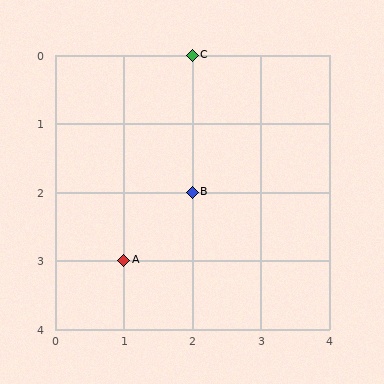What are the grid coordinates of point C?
Point C is at grid coordinates (2, 0).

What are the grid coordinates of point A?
Point A is at grid coordinates (1, 3).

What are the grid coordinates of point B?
Point B is at grid coordinates (2, 2).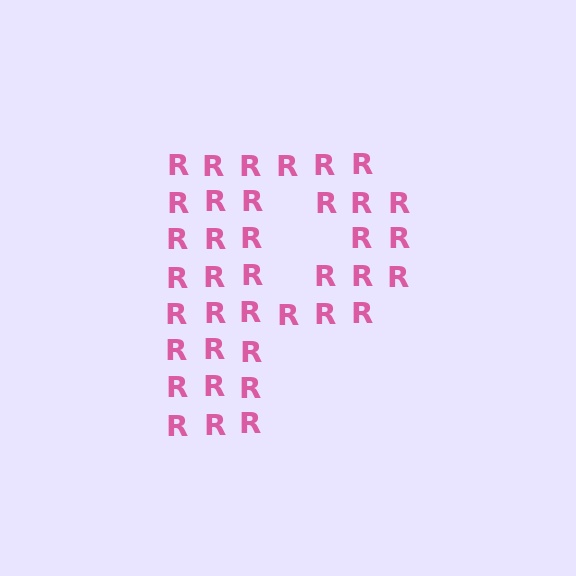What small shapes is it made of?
It is made of small letter R's.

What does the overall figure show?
The overall figure shows the letter P.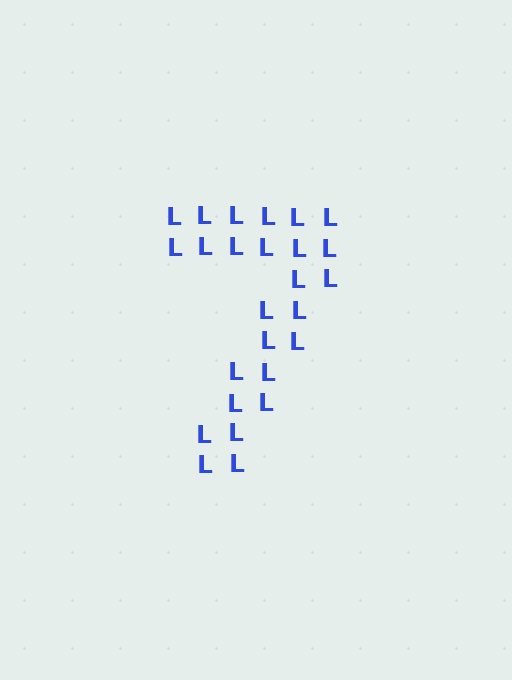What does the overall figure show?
The overall figure shows the digit 7.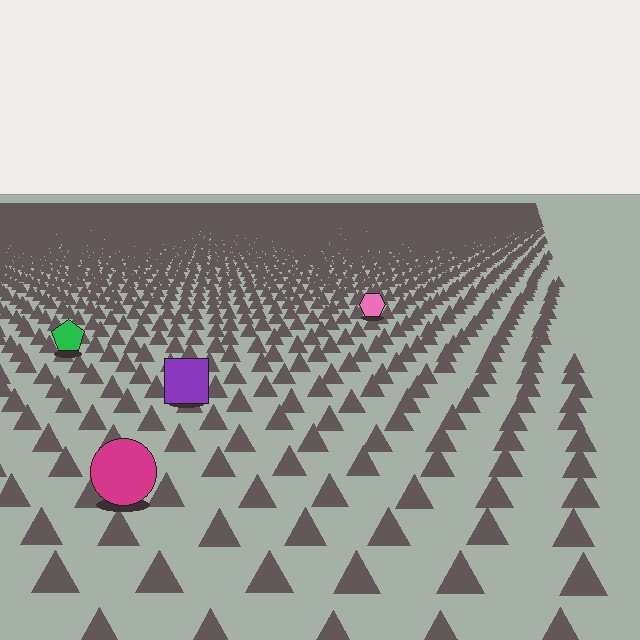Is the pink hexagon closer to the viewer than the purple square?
No. The purple square is closer — you can tell from the texture gradient: the ground texture is coarser near it.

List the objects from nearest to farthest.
From nearest to farthest: the magenta circle, the purple square, the green pentagon, the pink hexagon.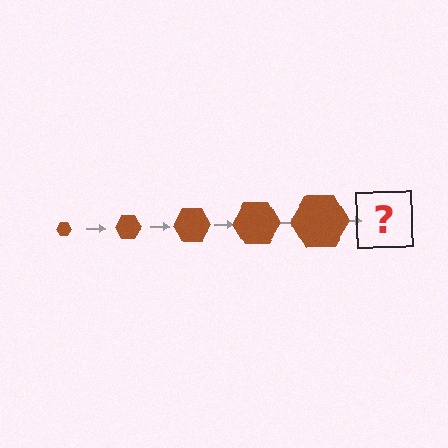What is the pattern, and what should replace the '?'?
The pattern is that the hexagon gets progressively larger each step. The '?' should be a brown hexagon, larger than the previous one.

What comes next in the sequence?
The next element should be a brown hexagon, larger than the previous one.